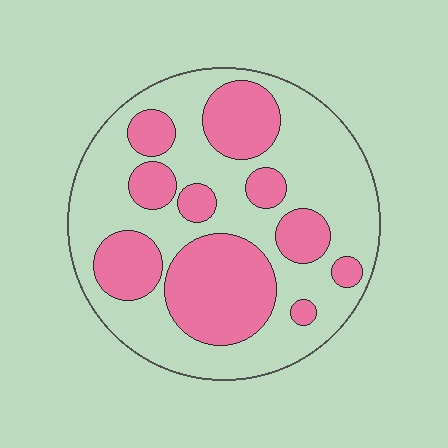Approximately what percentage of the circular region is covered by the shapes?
Approximately 40%.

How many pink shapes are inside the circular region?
10.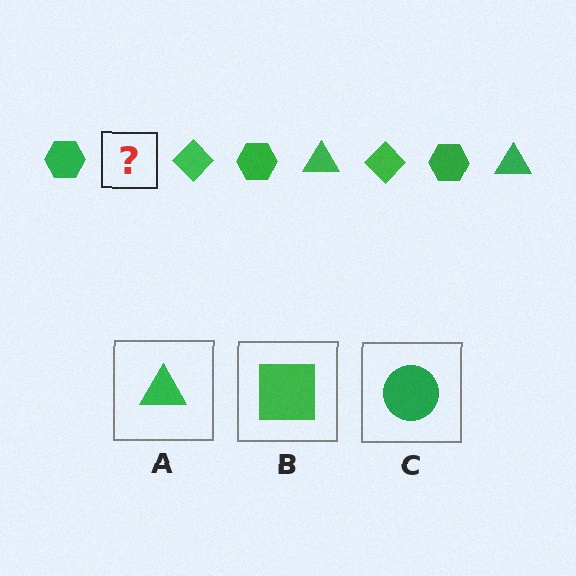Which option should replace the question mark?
Option A.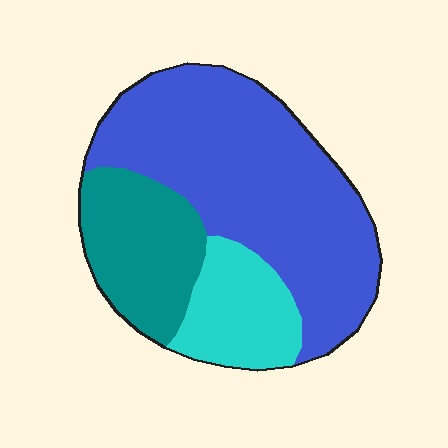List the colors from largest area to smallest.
From largest to smallest: blue, teal, cyan.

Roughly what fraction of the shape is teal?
Teal covers about 25% of the shape.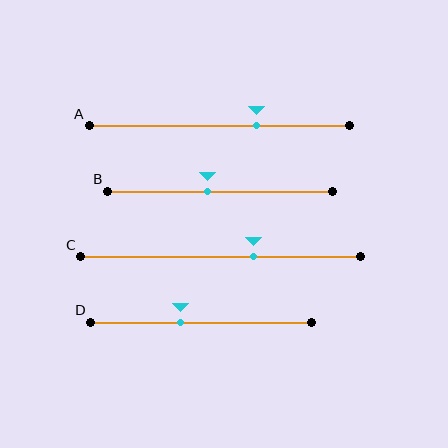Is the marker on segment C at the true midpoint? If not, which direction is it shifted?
No, the marker on segment C is shifted to the right by about 12% of the segment length.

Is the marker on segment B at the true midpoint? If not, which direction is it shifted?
No, the marker on segment B is shifted to the left by about 6% of the segment length.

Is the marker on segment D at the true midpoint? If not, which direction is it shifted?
No, the marker on segment D is shifted to the left by about 9% of the segment length.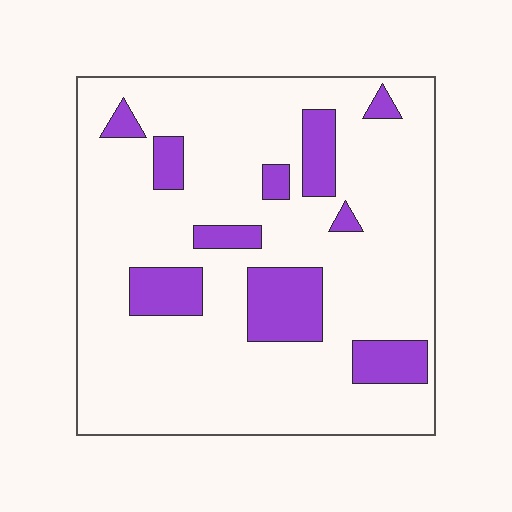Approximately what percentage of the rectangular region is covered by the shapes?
Approximately 15%.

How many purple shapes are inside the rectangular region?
10.